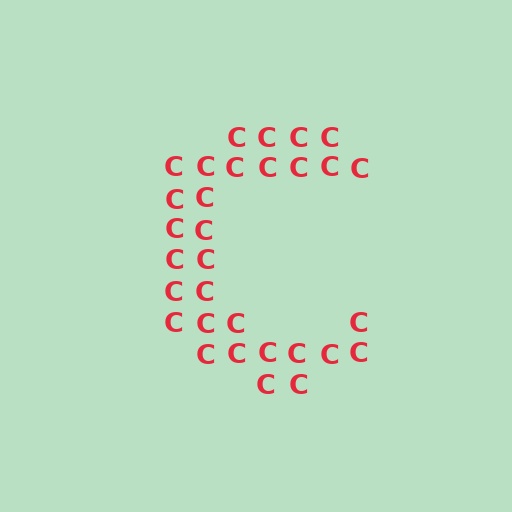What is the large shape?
The large shape is the letter C.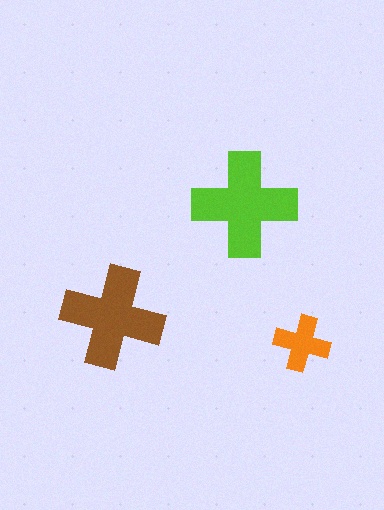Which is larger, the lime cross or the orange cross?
The lime one.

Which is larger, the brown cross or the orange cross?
The brown one.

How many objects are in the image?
There are 3 objects in the image.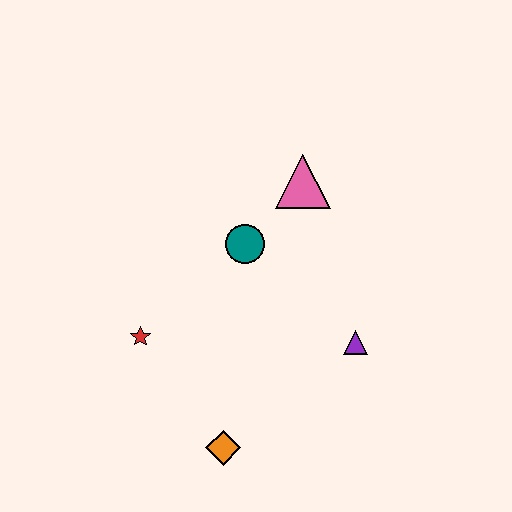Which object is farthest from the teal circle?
The orange diamond is farthest from the teal circle.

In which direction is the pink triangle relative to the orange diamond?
The pink triangle is above the orange diamond.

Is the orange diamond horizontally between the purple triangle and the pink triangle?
No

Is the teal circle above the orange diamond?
Yes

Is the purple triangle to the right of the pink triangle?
Yes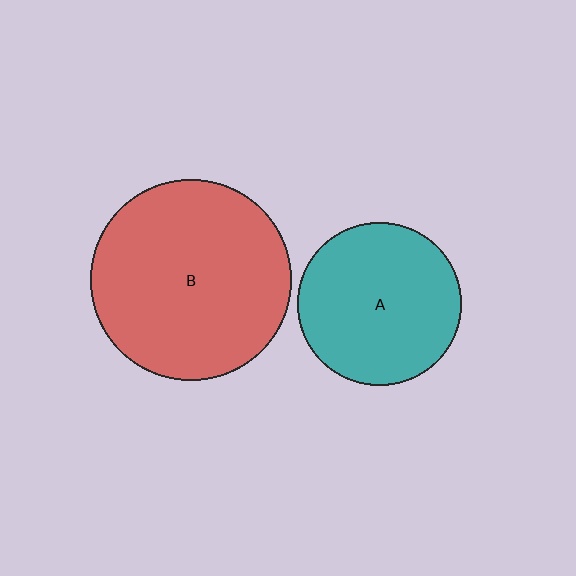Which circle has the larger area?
Circle B (red).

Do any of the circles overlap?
No, none of the circles overlap.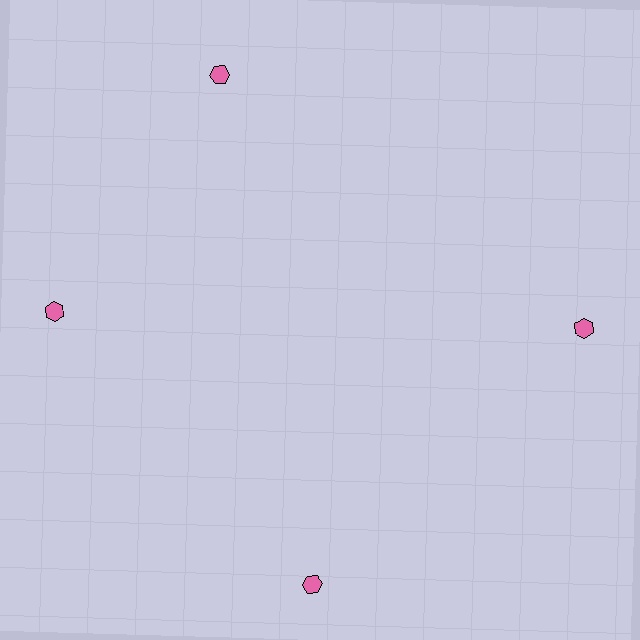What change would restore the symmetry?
The symmetry would be restored by rotating it back into even spacing with its neighbors so that all 4 hexagons sit at equal angles and equal distance from the center.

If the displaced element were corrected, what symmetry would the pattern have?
It would have 4-fold rotational symmetry — the pattern would map onto itself every 90 degrees.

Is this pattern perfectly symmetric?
No. The 4 pink hexagons are arranged in a ring, but one element near the 12 o'clock position is rotated out of alignment along the ring, breaking the 4-fold rotational symmetry.